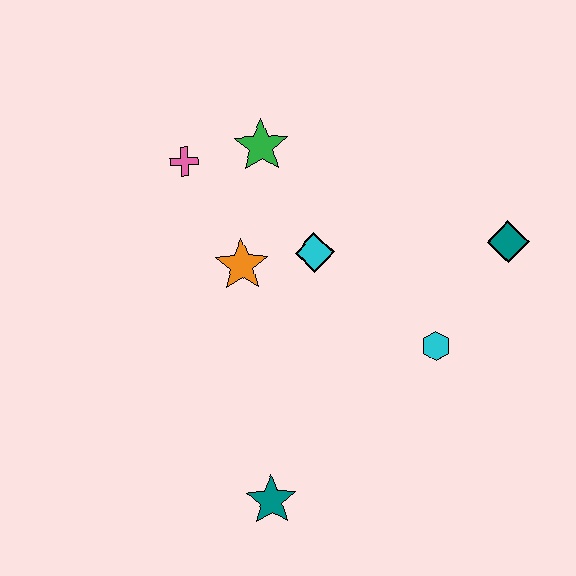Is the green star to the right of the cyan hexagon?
No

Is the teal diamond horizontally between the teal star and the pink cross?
No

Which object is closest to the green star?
The pink cross is closest to the green star.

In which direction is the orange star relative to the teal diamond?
The orange star is to the left of the teal diamond.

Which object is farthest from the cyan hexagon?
The pink cross is farthest from the cyan hexagon.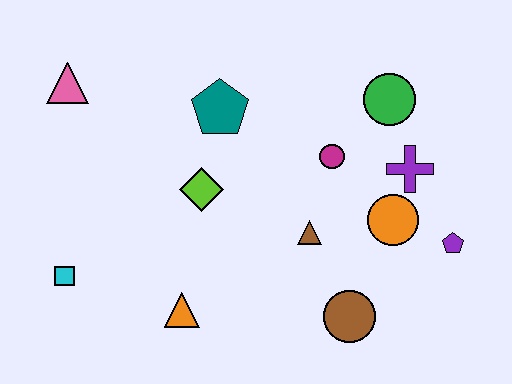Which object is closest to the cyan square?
The orange triangle is closest to the cyan square.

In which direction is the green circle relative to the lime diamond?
The green circle is to the right of the lime diamond.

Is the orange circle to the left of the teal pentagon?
No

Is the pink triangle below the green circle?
No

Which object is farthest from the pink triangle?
The purple pentagon is farthest from the pink triangle.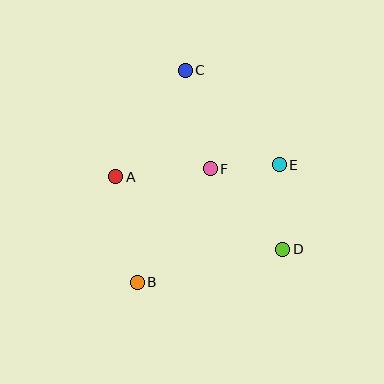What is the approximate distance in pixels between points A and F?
The distance between A and F is approximately 95 pixels.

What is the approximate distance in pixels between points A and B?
The distance between A and B is approximately 108 pixels.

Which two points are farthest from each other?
Points B and C are farthest from each other.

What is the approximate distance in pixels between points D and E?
The distance between D and E is approximately 84 pixels.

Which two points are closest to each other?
Points E and F are closest to each other.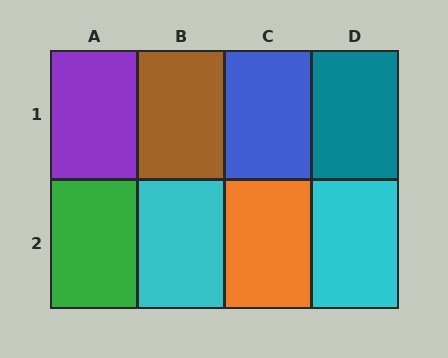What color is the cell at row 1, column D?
Teal.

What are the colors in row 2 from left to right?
Green, cyan, orange, cyan.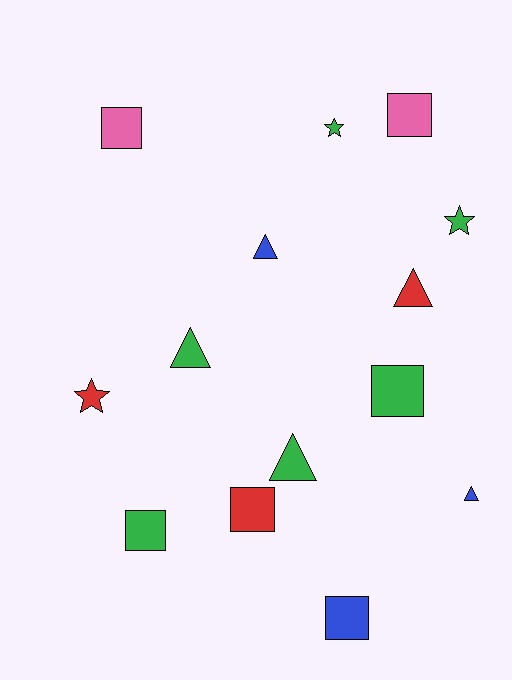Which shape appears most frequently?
Square, with 6 objects.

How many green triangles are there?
There are 2 green triangles.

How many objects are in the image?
There are 14 objects.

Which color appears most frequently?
Green, with 6 objects.